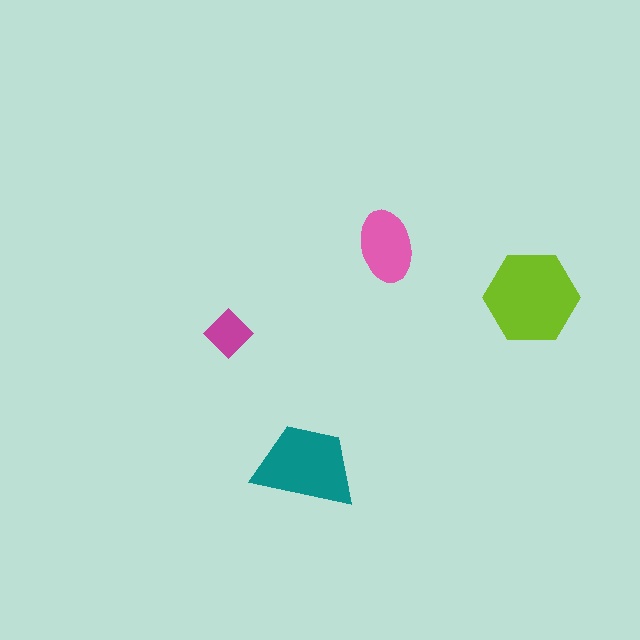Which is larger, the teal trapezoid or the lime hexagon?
The lime hexagon.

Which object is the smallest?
The magenta diamond.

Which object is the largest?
The lime hexagon.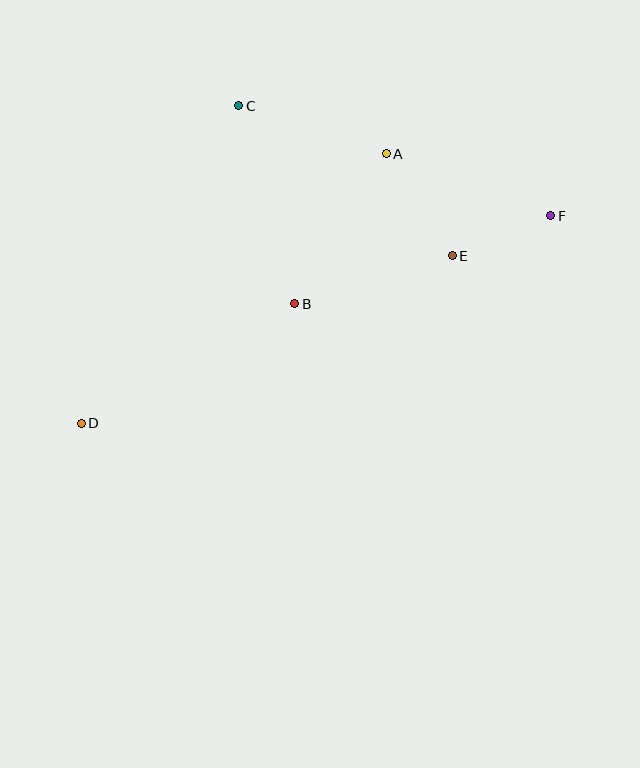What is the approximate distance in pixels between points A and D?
The distance between A and D is approximately 407 pixels.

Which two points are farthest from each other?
Points D and F are farthest from each other.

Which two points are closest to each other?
Points E and F are closest to each other.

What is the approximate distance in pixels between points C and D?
The distance between C and D is approximately 354 pixels.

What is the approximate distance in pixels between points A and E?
The distance between A and E is approximately 122 pixels.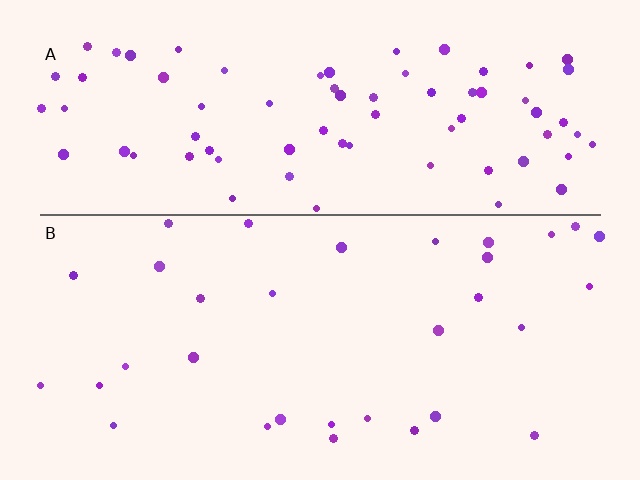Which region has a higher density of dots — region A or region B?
A (the top).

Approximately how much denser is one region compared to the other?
Approximately 2.4× — region A over region B.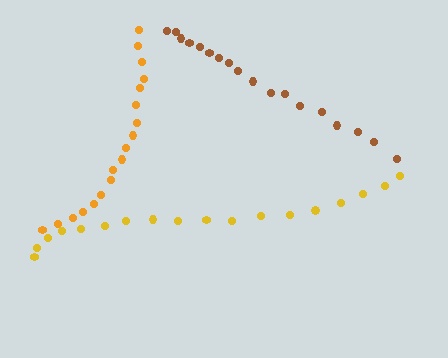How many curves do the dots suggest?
There are 3 distinct paths.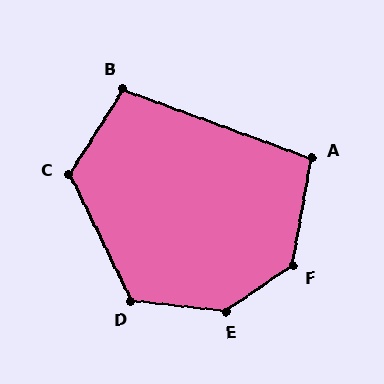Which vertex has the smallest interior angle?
A, at approximately 100 degrees.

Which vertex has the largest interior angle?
E, at approximately 138 degrees.